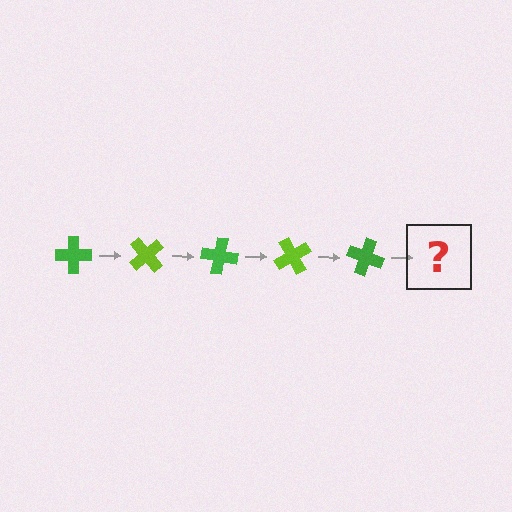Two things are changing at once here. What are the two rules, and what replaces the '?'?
The two rules are that it rotates 50 degrees each step and the color cycles through green and lime. The '?' should be a lime cross, rotated 250 degrees from the start.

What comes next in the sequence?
The next element should be a lime cross, rotated 250 degrees from the start.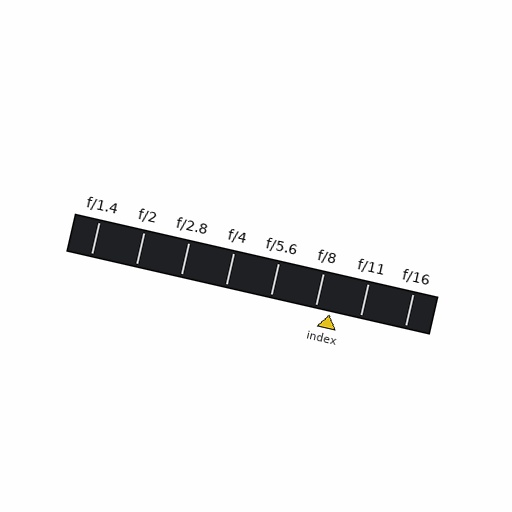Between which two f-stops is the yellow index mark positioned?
The index mark is between f/8 and f/11.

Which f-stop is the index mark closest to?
The index mark is closest to f/8.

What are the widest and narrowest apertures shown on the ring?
The widest aperture shown is f/1.4 and the narrowest is f/16.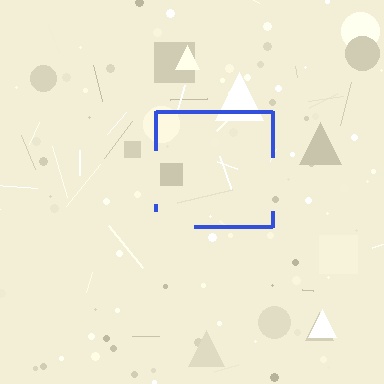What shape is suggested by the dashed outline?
The dashed outline suggests a square.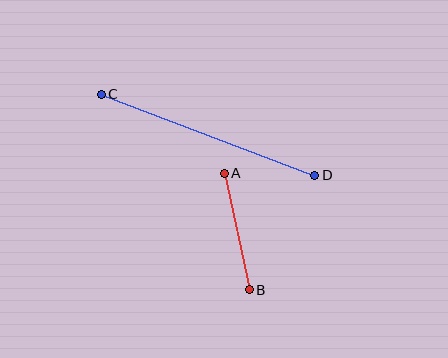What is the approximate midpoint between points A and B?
The midpoint is at approximately (237, 232) pixels.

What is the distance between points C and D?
The distance is approximately 229 pixels.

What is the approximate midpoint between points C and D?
The midpoint is at approximately (208, 135) pixels.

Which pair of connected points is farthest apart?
Points C and D are farthest apart.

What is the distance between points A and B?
The distance is approximately 119 pixels.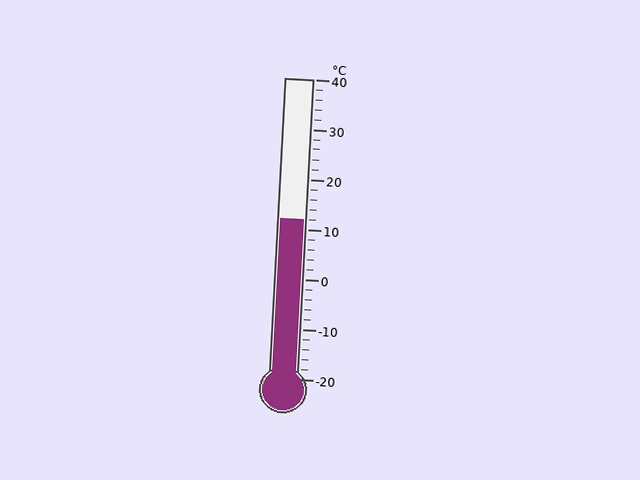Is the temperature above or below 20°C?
The temperature is below 20°C.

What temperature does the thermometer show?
The thermometer shows approximately 12°C.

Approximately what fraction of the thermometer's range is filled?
The thermometer is filled to approximately 55% of its range.